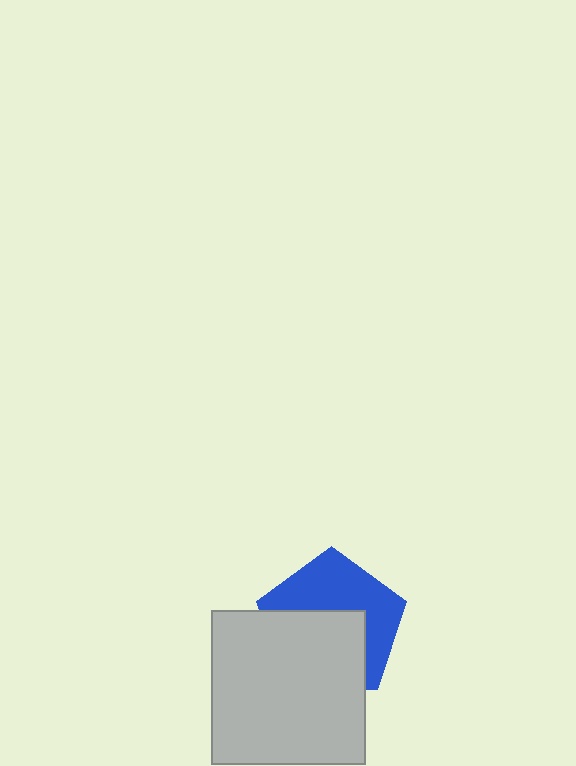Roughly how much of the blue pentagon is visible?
About half of it is visible (roughly 50%).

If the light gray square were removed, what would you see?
You would see the complete blue pentagon.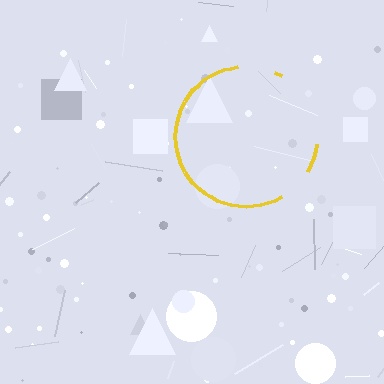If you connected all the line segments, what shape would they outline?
They would outline a circle.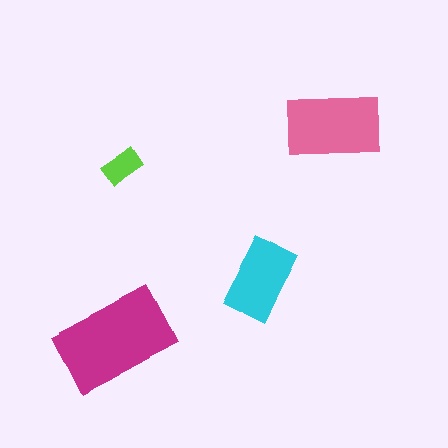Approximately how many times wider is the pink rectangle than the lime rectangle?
About 2.5 times wider.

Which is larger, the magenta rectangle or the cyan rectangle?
The magenta one.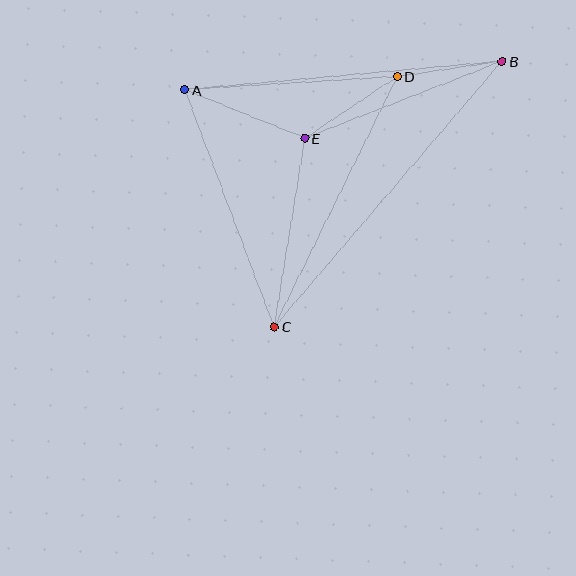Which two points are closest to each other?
Points B and D are closest to each other.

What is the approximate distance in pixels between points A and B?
The distance between A and B is approximately 319 pixels.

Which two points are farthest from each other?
Points B and C are farthest from each other.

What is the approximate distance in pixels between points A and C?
The distance between A and C is approximately 253 pixels.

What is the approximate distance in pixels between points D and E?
The distance between D and E is approximately 111 pixels.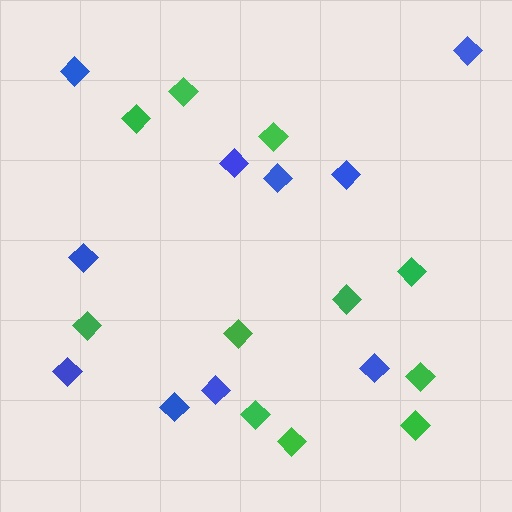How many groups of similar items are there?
There are 2 groups: one group of green diamonds (11) and one group of blue diamonds (10).